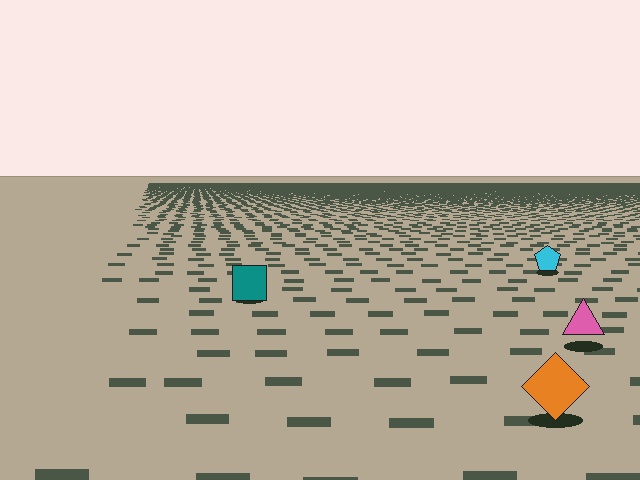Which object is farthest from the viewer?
The cyan pentagon is farthest from the viewer. It appears smaller and the ground texture around it is denser.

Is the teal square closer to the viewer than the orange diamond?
No. The orange diamond is closer — you can tell from the texture gradient: the ground texture is coarser near it.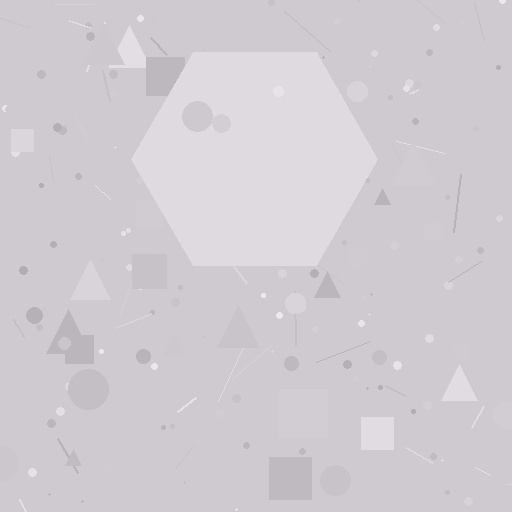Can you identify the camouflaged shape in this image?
The camouflaged shape is a hexagon.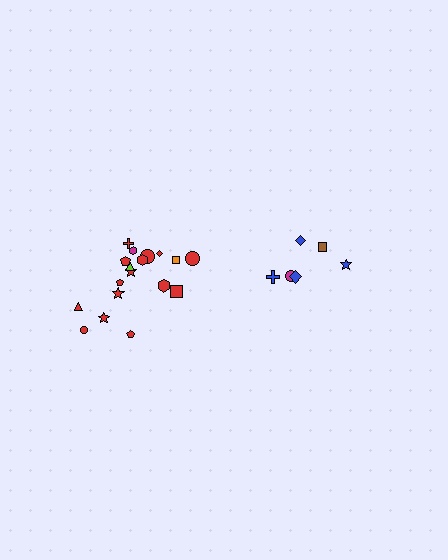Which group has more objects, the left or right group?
The left group.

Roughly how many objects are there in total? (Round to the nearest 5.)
Roughly 25 objects in total.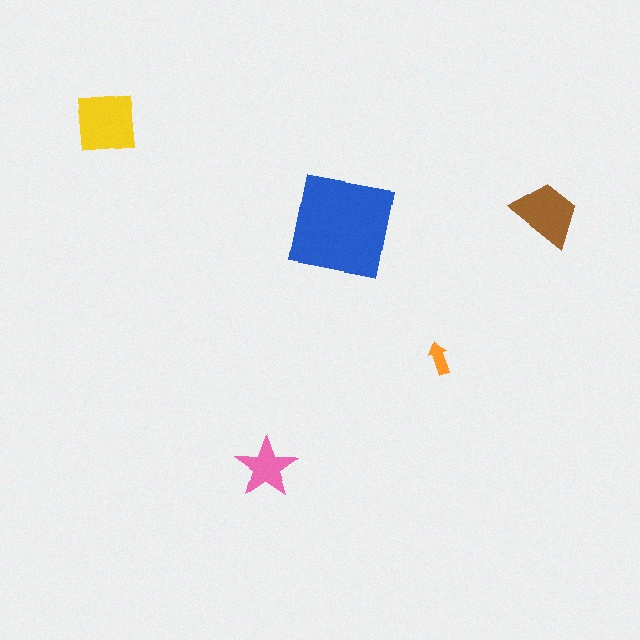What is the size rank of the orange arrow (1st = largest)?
5th.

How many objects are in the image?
There are 5 objects in the image.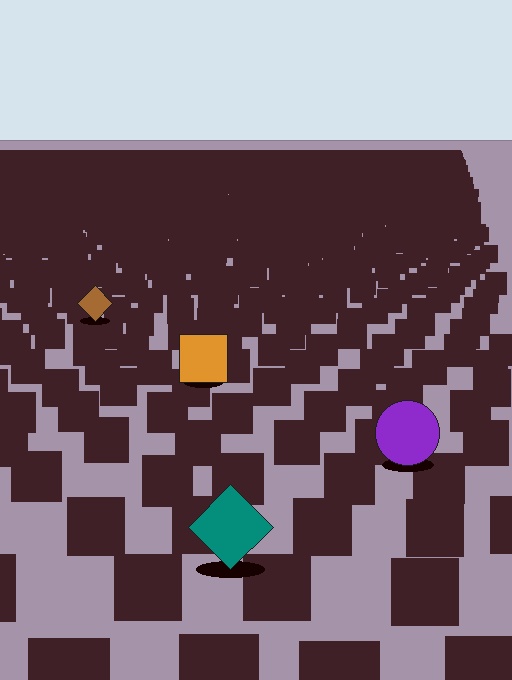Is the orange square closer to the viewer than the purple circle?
No. The purple circle is closer — you can tell from the texture gradient: the ground texture is coarser near it.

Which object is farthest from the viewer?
The brown diamond is farthest from the viewer. It appears smaller and the ground texture around it is denser.